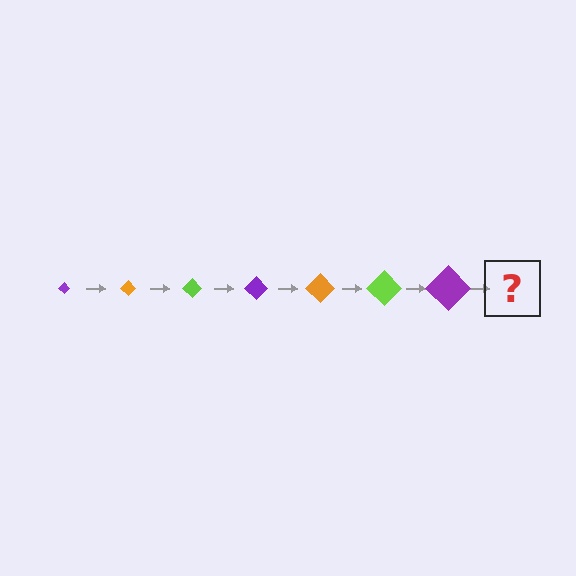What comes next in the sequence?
The next element should be an orange diamond, larger than the previous one.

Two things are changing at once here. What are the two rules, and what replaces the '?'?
The two rules are that the diamond grows larger each step and the color cycles through purple, orange, and lime. The '?' should be an orange diamond, larger than the previous one.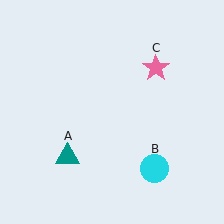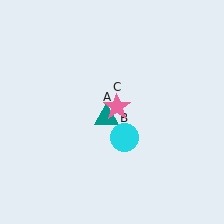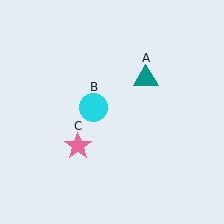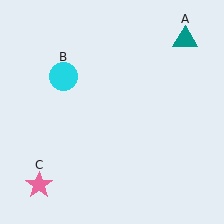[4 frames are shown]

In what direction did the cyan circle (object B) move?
The cyan circle (object B) moved up and to the left.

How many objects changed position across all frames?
3 objects changed position: teal triangle (object A), cyan circle (object B), pink star (object C).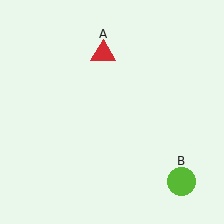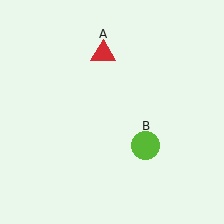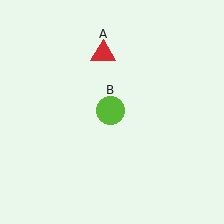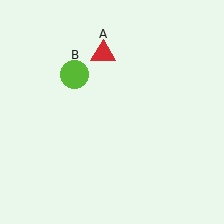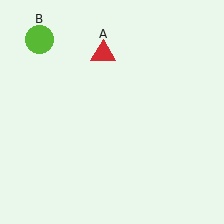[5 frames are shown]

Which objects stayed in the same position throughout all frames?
Red triangle (object A) remained stationary.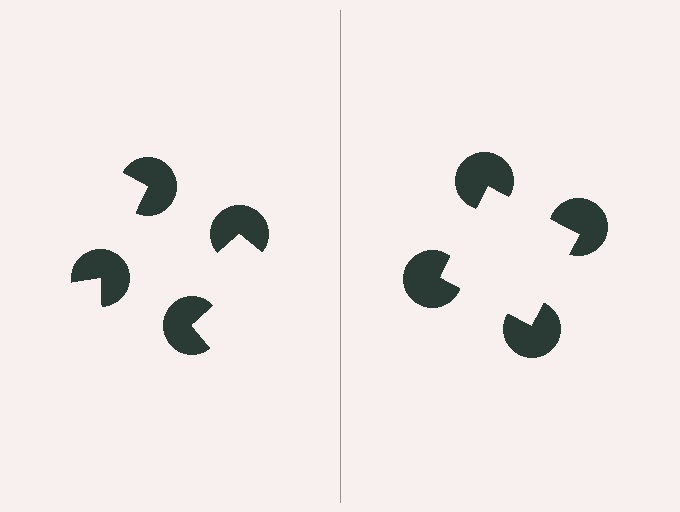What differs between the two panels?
The pac-man discs are positioned identically on both sides; only the wedge orientations differ. On the right they align to a square; on the left they are misaligned.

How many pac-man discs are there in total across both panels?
8 — 4 on each side.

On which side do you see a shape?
An illusory square appears on the right side. On the left side the wedge cuts are rotated, so no coherent shape forms.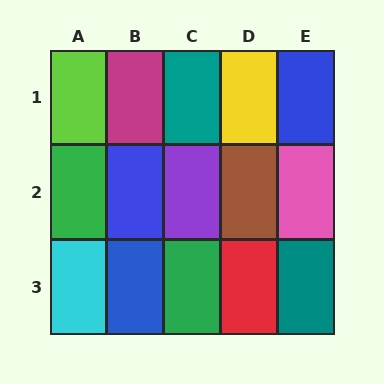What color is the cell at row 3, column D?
Red.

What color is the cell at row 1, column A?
Lime.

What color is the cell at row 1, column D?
Yellow.